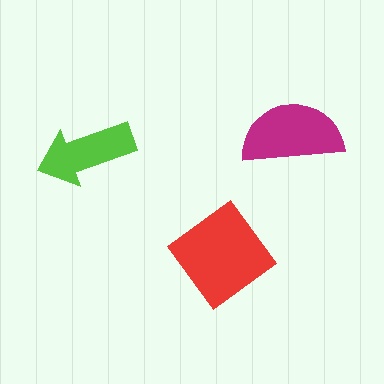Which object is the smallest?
The lime arrow.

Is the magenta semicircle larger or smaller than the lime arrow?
Larger.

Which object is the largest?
The red diamond.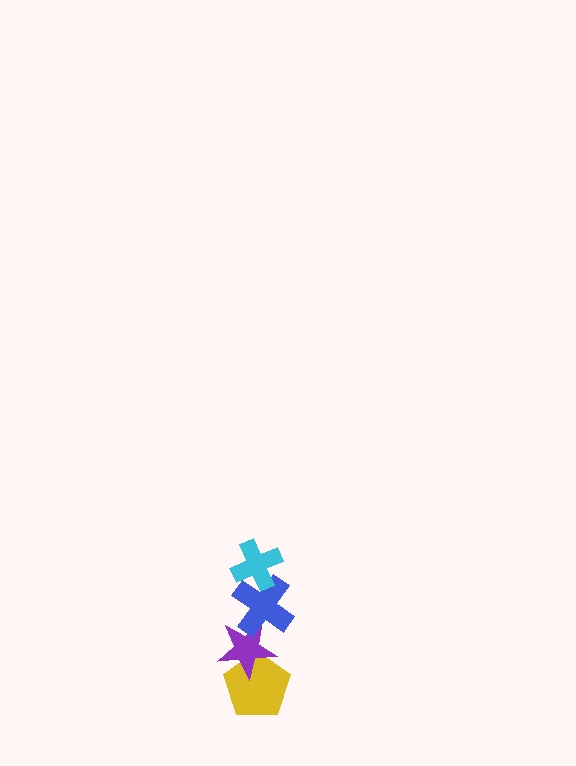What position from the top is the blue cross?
The blue cross is 2nd from the top.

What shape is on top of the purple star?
The blue cross is on top of the purple star.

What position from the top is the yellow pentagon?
The yellow pentagon is 4th from the top.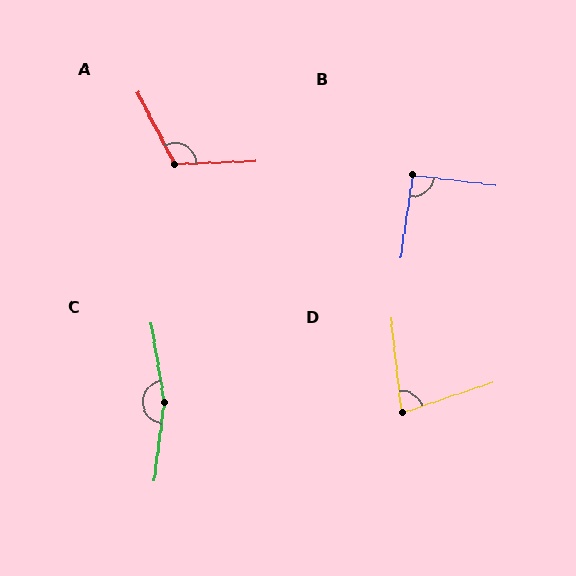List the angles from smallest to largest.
D (78°), B (91°), A (115°), C (164°).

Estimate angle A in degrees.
Approximately 115 degrees.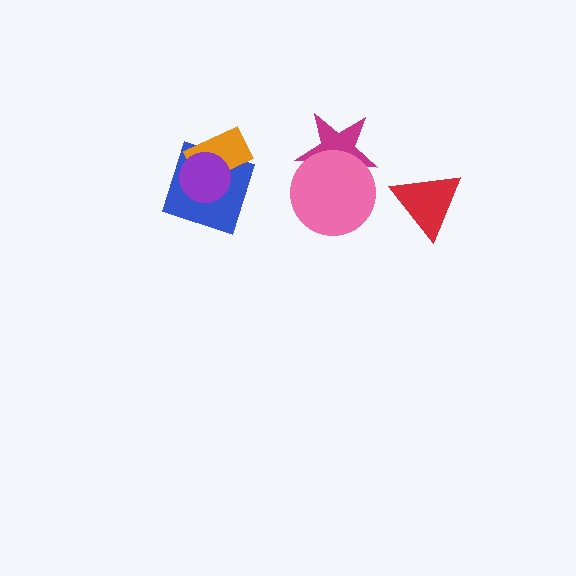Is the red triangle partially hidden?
No, no other shape covers it.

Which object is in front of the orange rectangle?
The purple circle is in front of the orange rectangle.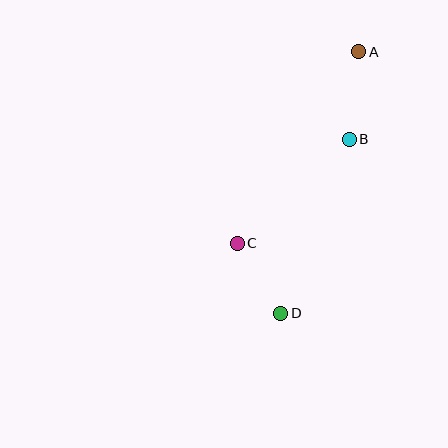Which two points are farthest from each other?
Points A and D are farthest from each other.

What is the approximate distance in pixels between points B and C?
The distance between B and C is approximately 153 pixels.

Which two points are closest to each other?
Points C and D are closest to each other.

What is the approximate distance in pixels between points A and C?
The distance between A and C is approximately 227 pixels.